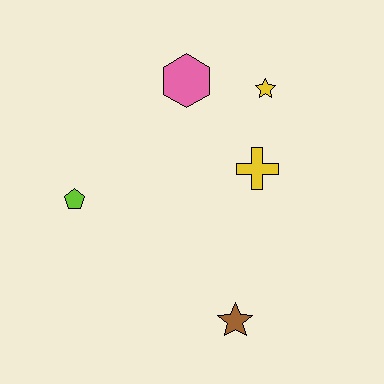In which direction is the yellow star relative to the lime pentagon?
The yellow star is to the right of the lime pentagon.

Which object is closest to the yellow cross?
The yellow star is closest to the yellow cross.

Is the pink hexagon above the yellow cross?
Yes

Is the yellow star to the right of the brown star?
Yes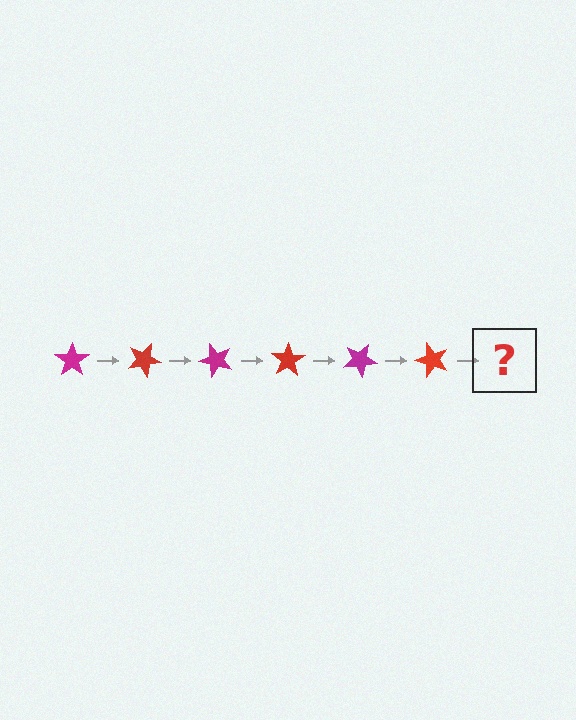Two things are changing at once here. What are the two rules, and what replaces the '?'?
The two rules are that it rotates 25 degrees each step and the color cycles through magenta and red. The '?' should be a magenta star, rotated 150 degrees from the start.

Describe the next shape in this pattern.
It should be a magenta star, rotated 150 degrees from the start.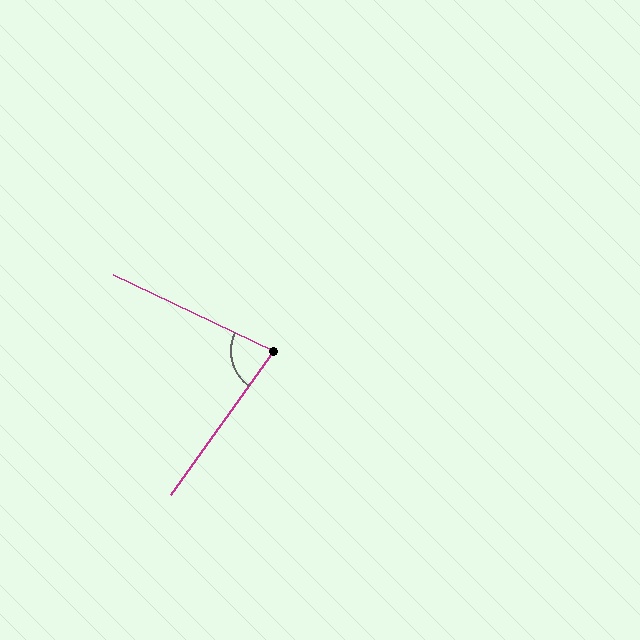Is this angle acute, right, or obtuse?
It is acute.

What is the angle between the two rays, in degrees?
Approximately 80 degrees.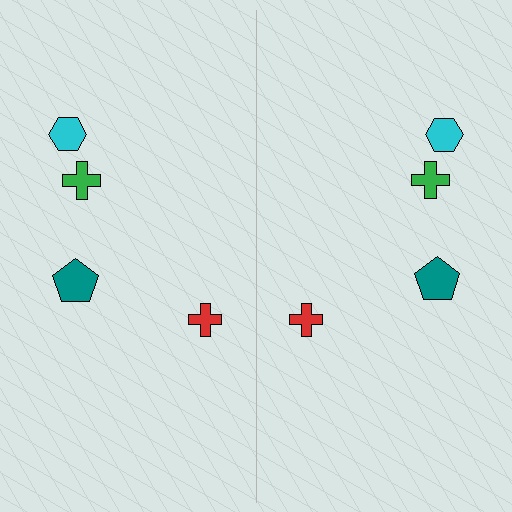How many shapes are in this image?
There are 8 shapes in this image.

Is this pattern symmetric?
Yes, this pattern has bilateral (reflection) symmetry.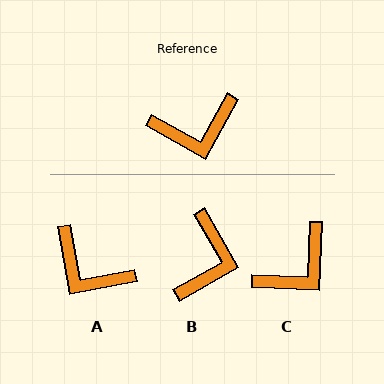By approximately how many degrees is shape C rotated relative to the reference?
Approximately 27 degrees counter-clockwise.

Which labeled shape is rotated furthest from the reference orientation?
B, about 59 degrees away.